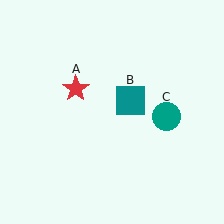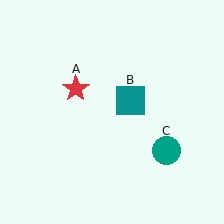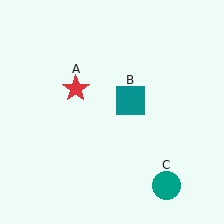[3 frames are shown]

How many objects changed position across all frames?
1 object changed position: teal circle (object C).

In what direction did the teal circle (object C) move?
The teal circle (object C) moved down.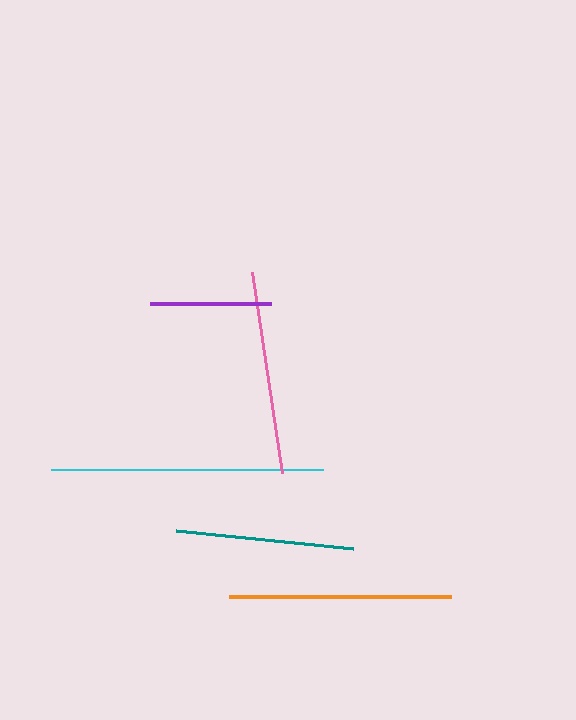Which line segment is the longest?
The cyan line is the longest at approximately 272 pixels.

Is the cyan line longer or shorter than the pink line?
The cyan line is longer than the pink line.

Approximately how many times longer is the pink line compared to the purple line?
The pink line is approximately 1.7 times the length of the purple line.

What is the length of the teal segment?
The teal segment is approximately 178 pixels long.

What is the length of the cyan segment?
The cyan segment is approximately 272 pixels long.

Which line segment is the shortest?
The purple line is the shortest at approximately 121 pixels.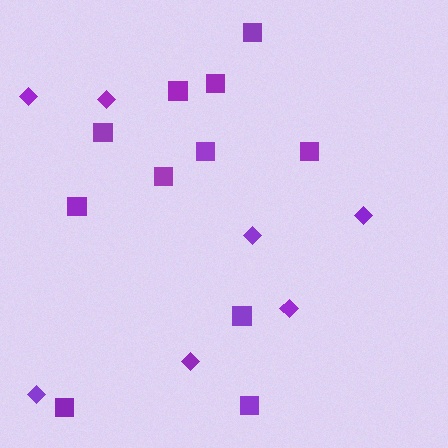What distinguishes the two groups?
There are 2 groups: one group of squares (11) and one group of diamonds (7).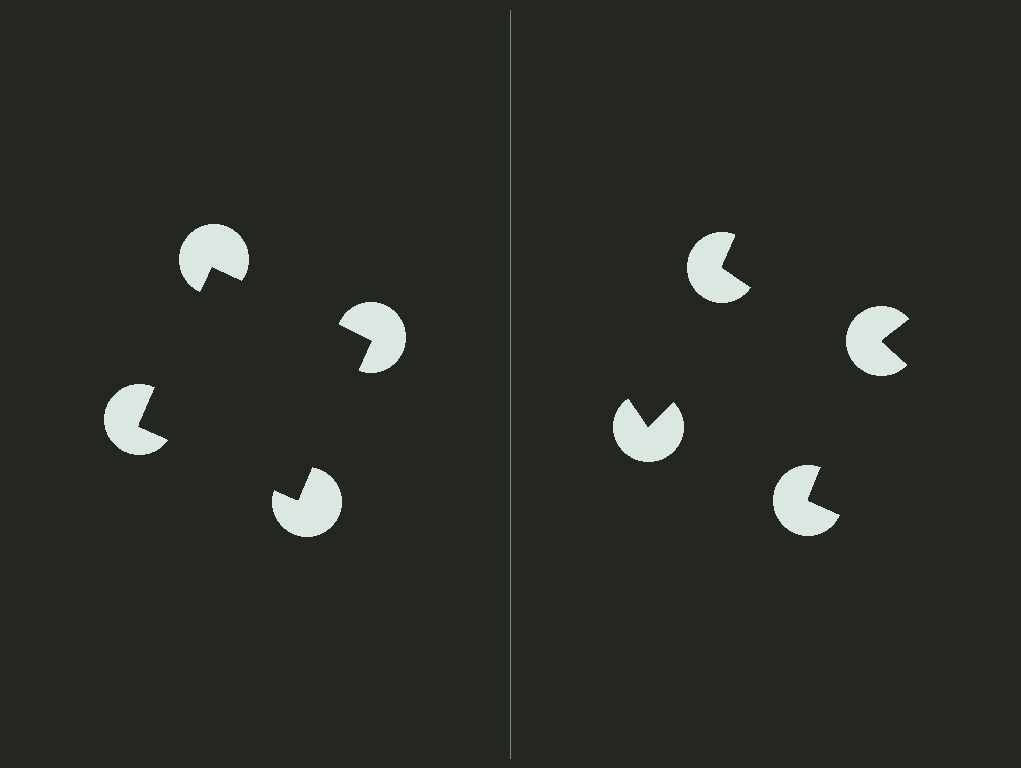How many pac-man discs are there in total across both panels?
8 — 4 on each side.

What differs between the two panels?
The pac-man discs are positioned identically on both sides; only the wedge orientations differ. On the left they align to a square; on the right they are misaligned.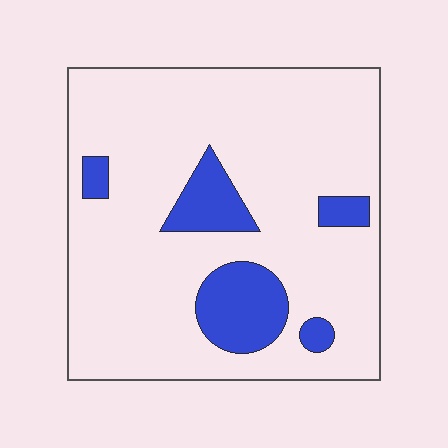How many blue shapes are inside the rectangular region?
5.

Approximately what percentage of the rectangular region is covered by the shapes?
Approximately 15%.